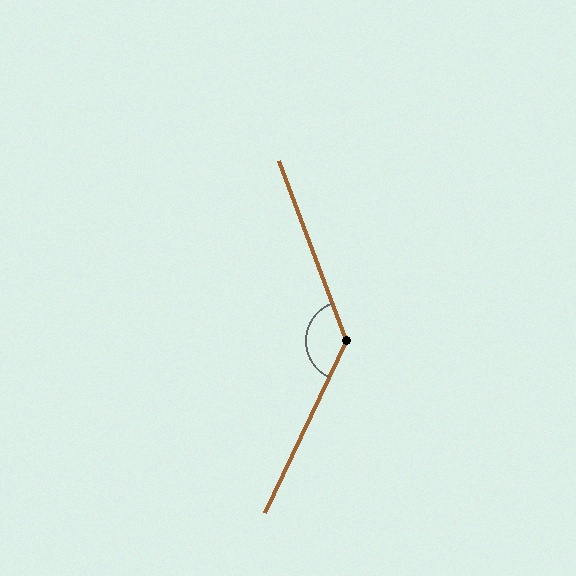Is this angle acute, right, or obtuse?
It is obtuse.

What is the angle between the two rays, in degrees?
Approximately 134 degrees.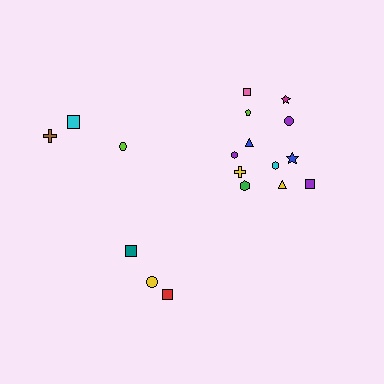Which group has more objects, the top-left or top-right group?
The top-right group.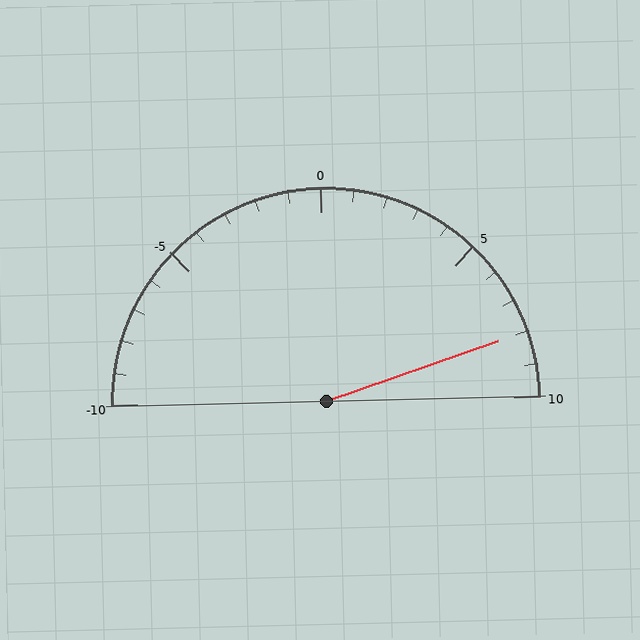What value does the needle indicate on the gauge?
The needle indicates approximately 8.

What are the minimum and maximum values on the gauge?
The gauge ranges from -10 to 10.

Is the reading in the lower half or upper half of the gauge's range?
The reading is in the upper half of the range (-10 to 10).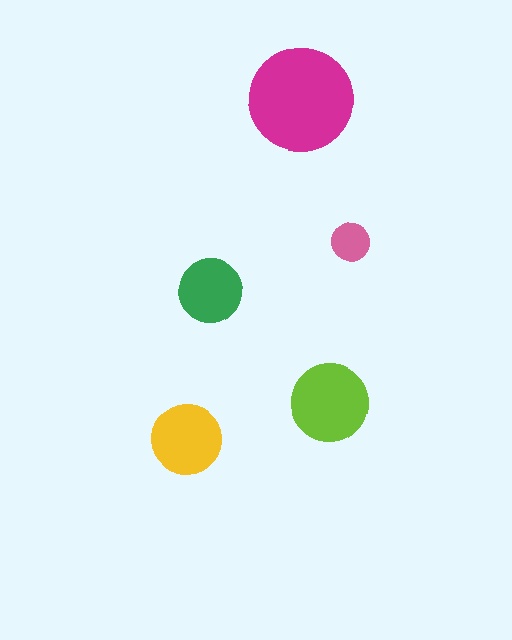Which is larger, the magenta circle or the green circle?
The magenta one.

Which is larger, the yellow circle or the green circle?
The yellow one.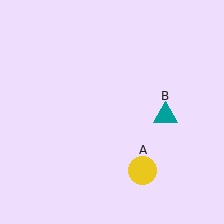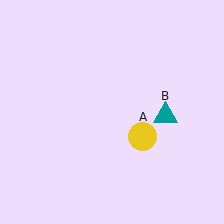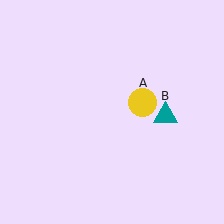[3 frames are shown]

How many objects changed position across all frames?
1 object changed position: yellow circle (object A).